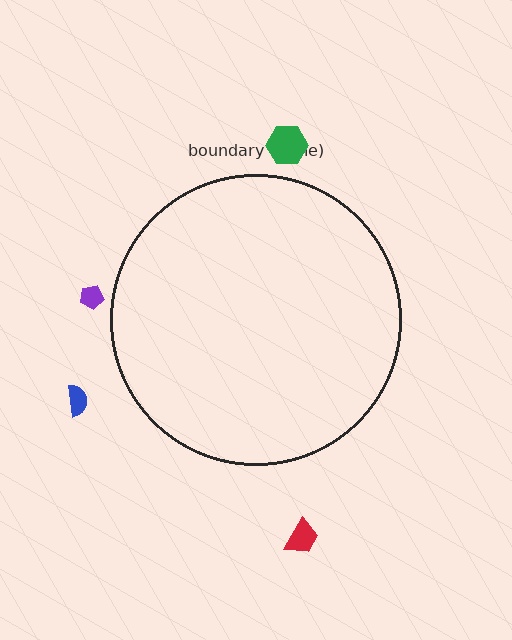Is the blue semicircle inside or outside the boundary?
Outside.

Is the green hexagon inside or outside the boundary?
Outside.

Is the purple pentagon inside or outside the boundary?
Outside.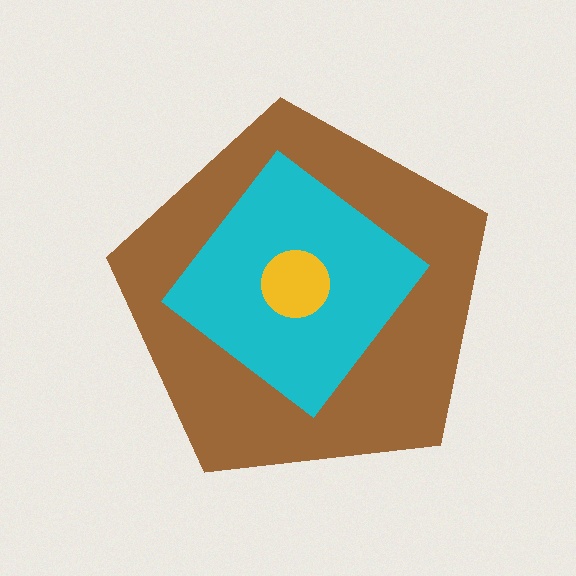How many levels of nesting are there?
3.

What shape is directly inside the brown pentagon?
The cyan diamond.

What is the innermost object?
The yellow circle.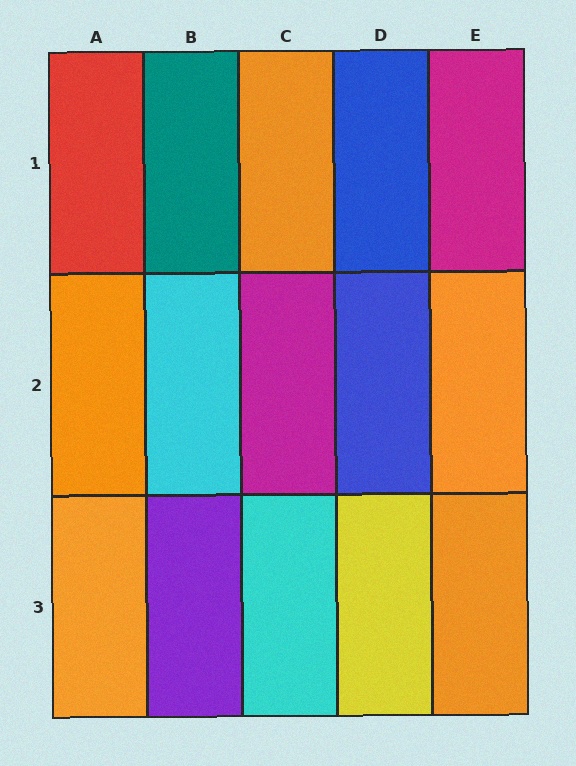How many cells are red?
1 cell is red.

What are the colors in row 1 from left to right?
Red, teal, orange, blue, magenta.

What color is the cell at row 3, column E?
Orange.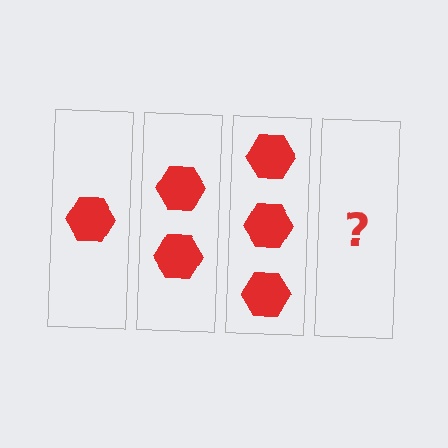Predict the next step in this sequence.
The next step is 4 hexagons.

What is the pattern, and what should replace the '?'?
The pattern is that each step adds one more hexagon. The '?' should be 4 hexagons.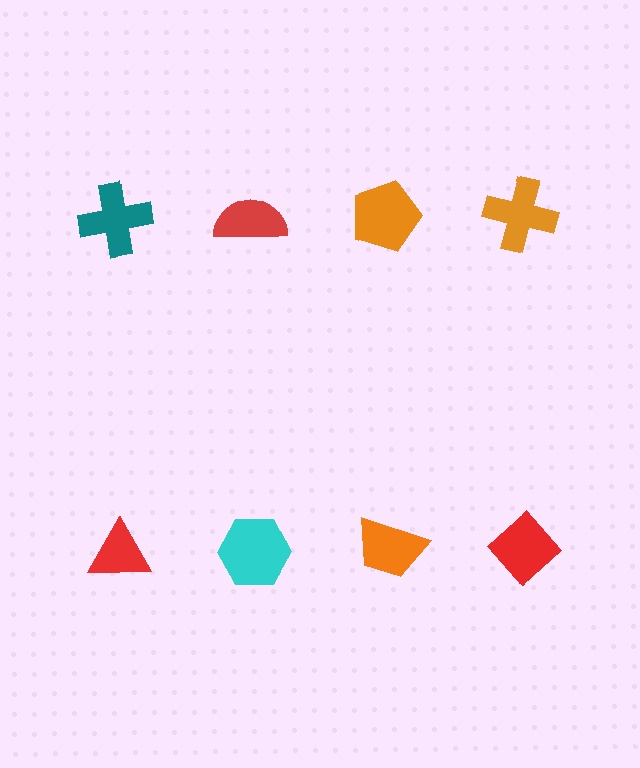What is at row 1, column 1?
A teal cross.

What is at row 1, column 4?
An orange cross.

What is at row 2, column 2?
A cyan hexagon.